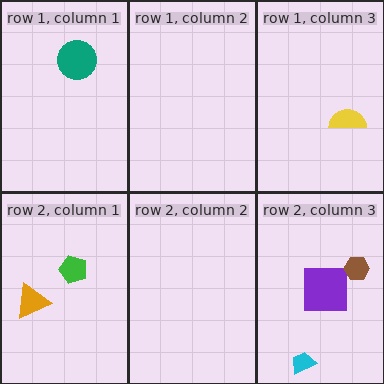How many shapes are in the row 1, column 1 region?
1.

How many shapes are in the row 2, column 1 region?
2.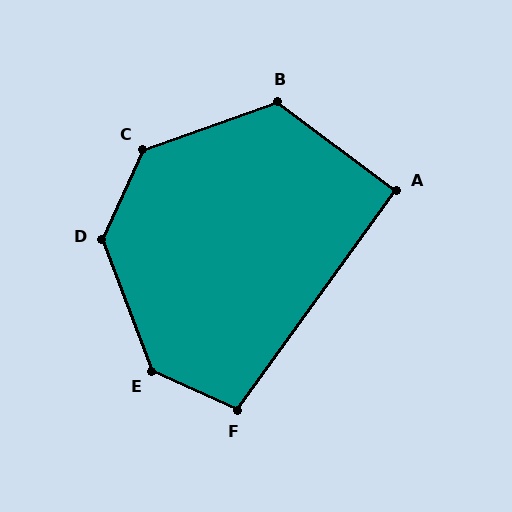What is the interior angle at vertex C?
Approximately 134 degrees (obtuse).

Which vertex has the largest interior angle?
E, at approximately 135 degrees.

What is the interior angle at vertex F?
Approximately 101 degrees (obtuse).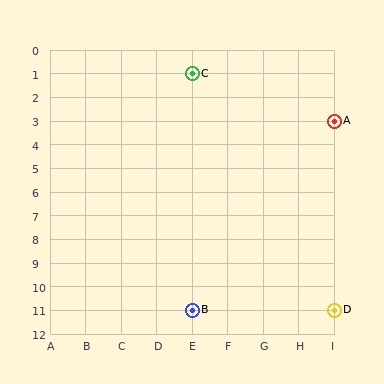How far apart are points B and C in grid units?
Points B and C are 10 rows apart.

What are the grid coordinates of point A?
Point A is at grid coordinates (I, 3).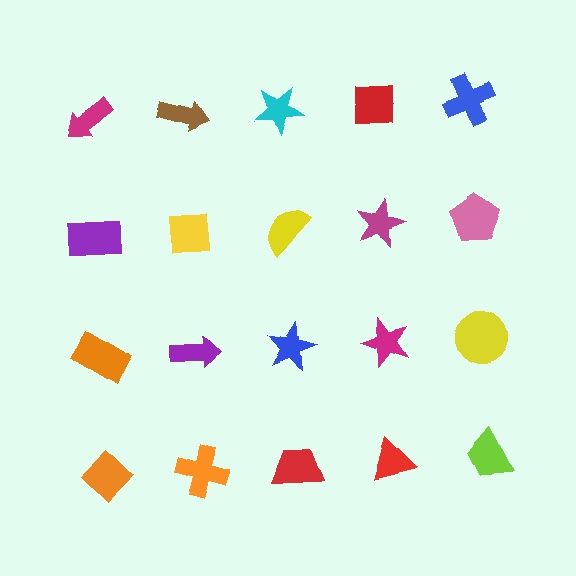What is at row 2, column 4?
A magenta star.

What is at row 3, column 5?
A yellow circle.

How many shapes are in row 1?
5 shapes.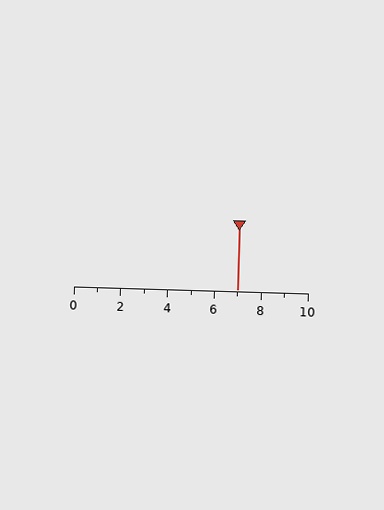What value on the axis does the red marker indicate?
The marker indicates approximately 7.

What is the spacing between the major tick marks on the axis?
The major ticks are spaced 2 apart.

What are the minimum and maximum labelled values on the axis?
The axis runs from 0 to 10.